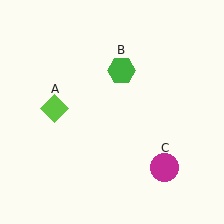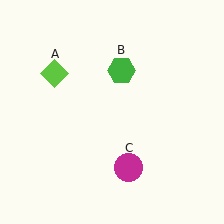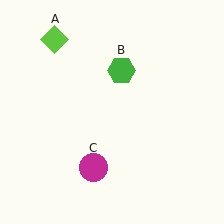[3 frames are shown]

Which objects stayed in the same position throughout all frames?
Green hexagon (object B) remained stationary.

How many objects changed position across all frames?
2 objects changed position: lime diamond (object A), magenta circle (object C).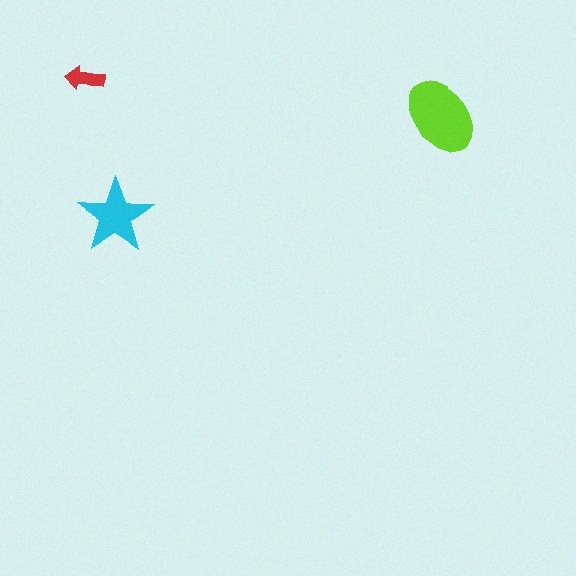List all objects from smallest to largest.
The red arrow, the cyan star, the lime ellipse.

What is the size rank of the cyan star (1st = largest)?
2nd.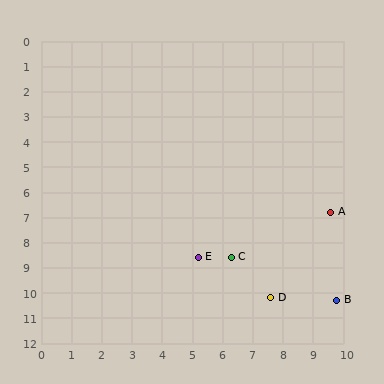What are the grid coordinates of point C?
Point C is at approximately (6.3, 8.6).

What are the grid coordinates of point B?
Point B is at approximately (9.8, 10.3).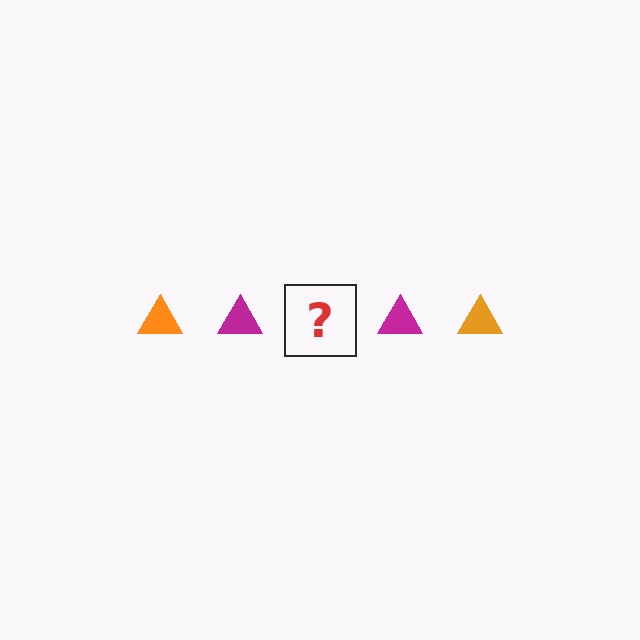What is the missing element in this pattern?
The missing element is an orange triangle.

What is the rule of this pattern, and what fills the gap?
The rule is that the pattern cycles through orange, magenta triangles. The gap should be filled with an orange triangle.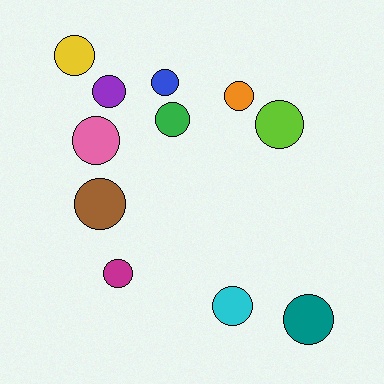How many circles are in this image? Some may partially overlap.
There are 11 circles.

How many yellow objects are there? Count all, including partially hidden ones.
There is 1 yellow object.